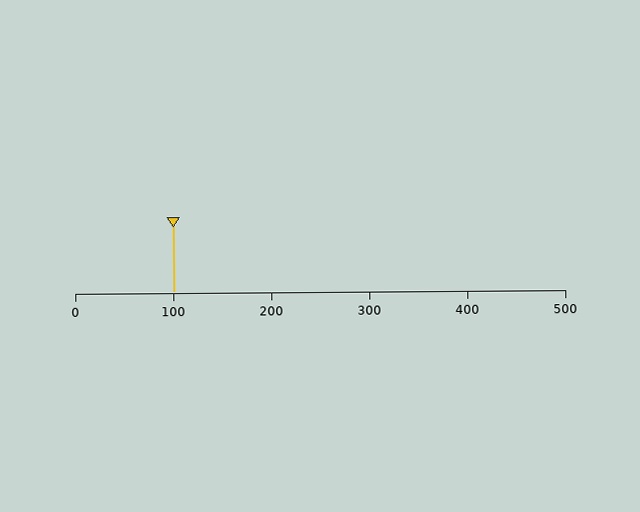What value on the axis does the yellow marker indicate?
The marker indicates approximately 100.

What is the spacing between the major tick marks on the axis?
The major ticks are spaced 100 apart.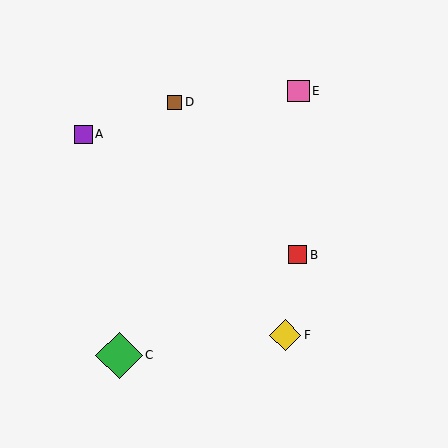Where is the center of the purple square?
The center of the purple square is at (83, 134).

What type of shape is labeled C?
Shape C is a green diamond.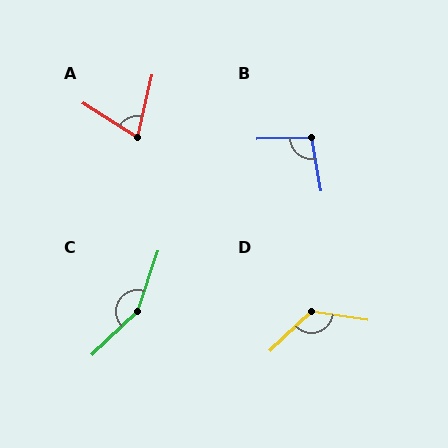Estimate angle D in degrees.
Approximately 128 degrees.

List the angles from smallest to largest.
A (71°), B (98°), D (128°), C (152°).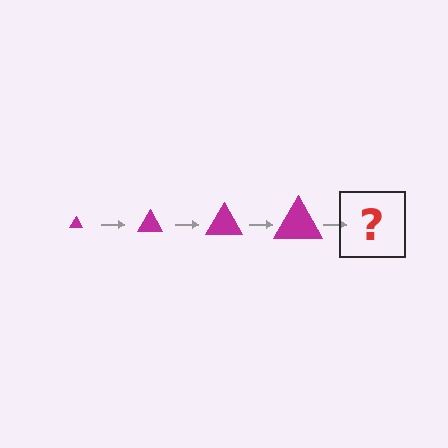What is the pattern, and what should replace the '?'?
The pattern is that the triangle gets progressively larger each step. The '?' should be a magenta triangle, larger than the previous one.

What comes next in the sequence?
The next element should be a magenta triangle, larger than the previous one.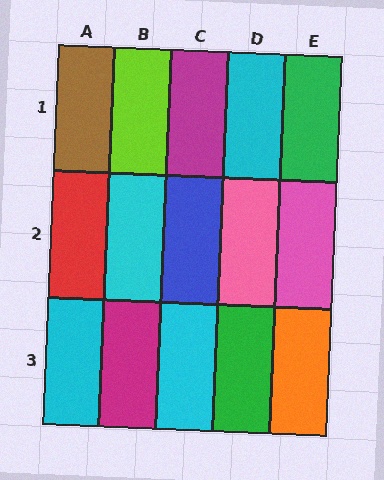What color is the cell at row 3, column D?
Green.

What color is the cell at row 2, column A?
Red.